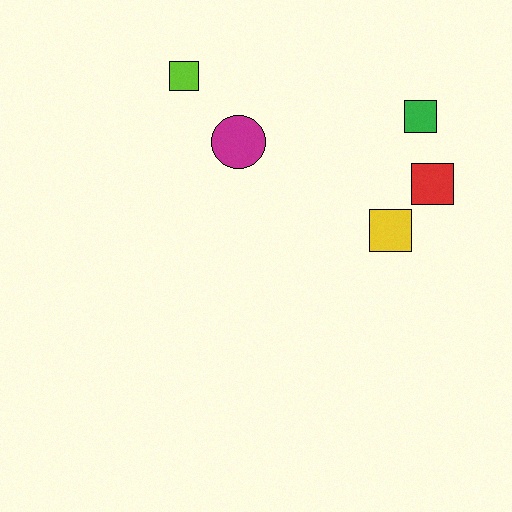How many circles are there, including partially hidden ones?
There is 1 circle.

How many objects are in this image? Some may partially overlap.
There are 5 objects.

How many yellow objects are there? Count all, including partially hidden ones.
There is 1 yellow object.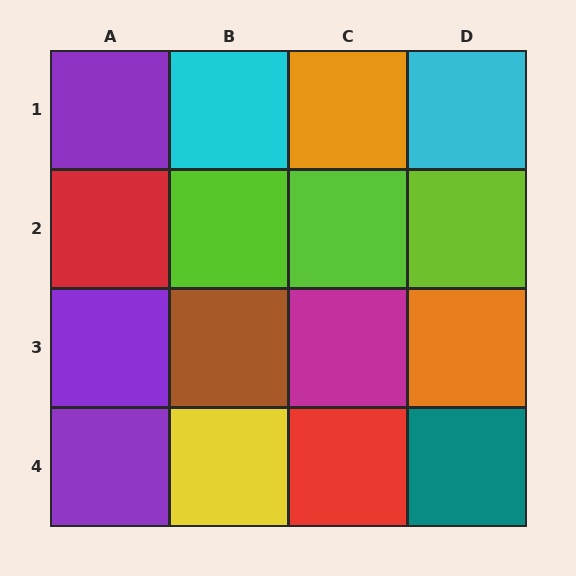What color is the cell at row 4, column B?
Yellow.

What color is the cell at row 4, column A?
Purple.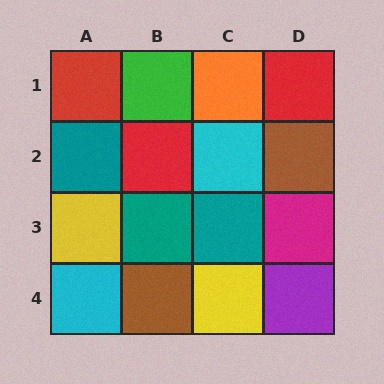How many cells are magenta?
1 cell is magenta.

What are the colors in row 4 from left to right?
Cyan, brown, yellow, purple.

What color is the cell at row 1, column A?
Red.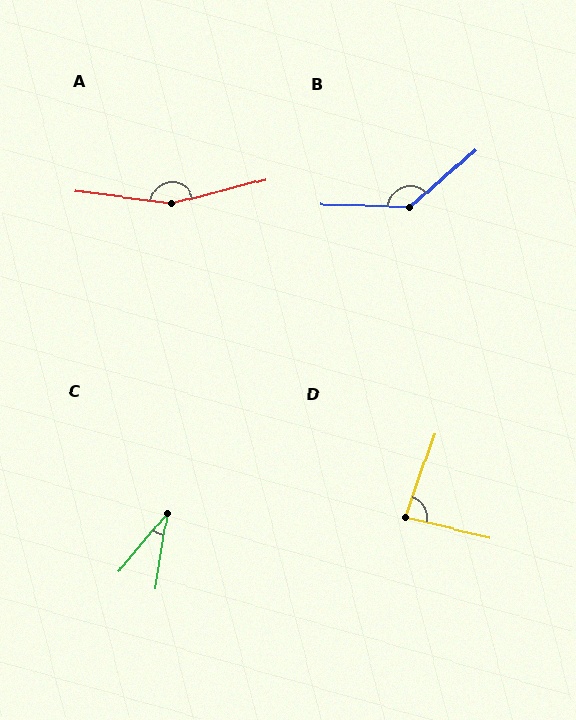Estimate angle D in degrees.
Approximately 84 degrees.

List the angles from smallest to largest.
C (30°), D (84°), B (138°), A (158°).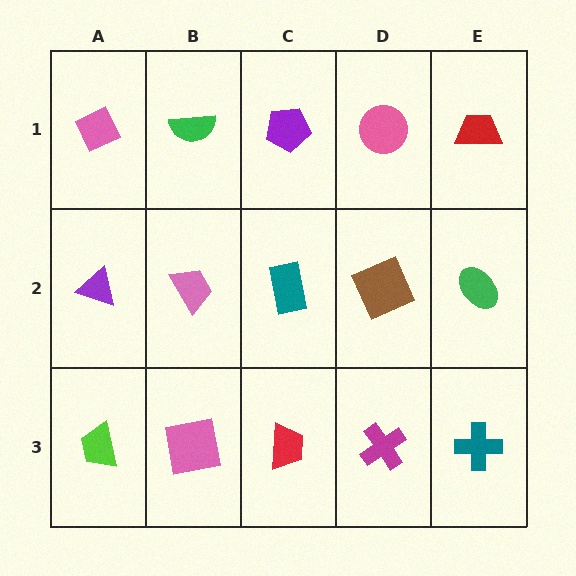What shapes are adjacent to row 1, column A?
A purple triangle (row 2, column A), a green semicircle (row 1, column B).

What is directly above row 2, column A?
A pink diamond.